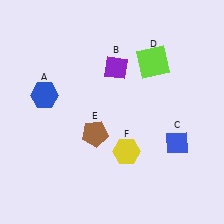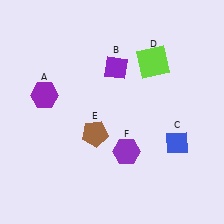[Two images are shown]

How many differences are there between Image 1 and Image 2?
There are 2 differences between the two images.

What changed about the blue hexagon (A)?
In Image 1, A is blue. In Image 2, it changed to purple.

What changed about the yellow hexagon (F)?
In Image 1, F is yellow. In Image 2, it changed to purple.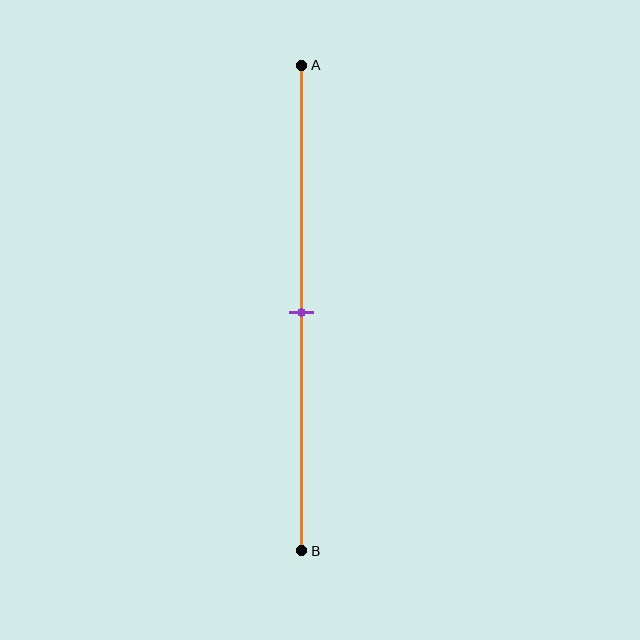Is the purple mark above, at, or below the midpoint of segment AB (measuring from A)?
The purple mark is approximately at the midpoint of segment AB.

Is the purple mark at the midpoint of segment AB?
Yes, the mark is approximately at the midpoint.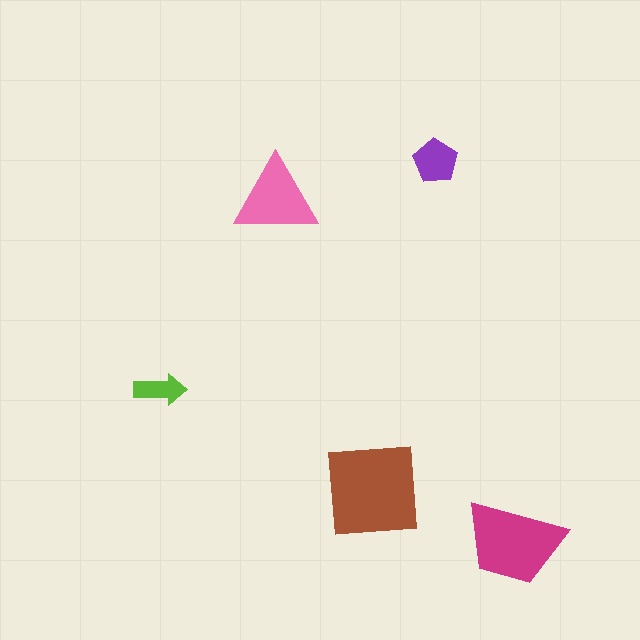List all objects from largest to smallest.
The brown square, the magenta trapezoid, the pink triangle, the purple pentagon, the lime arrow.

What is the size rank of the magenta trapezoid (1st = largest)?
2nd.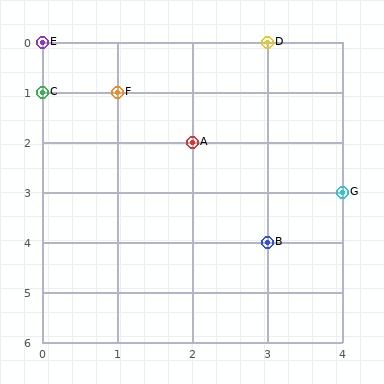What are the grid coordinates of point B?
Point B is at grid coordinates (3, 4).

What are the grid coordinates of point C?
Point C is at grid coordinates (0, 1).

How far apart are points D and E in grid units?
Points D and E are 3 columns apart.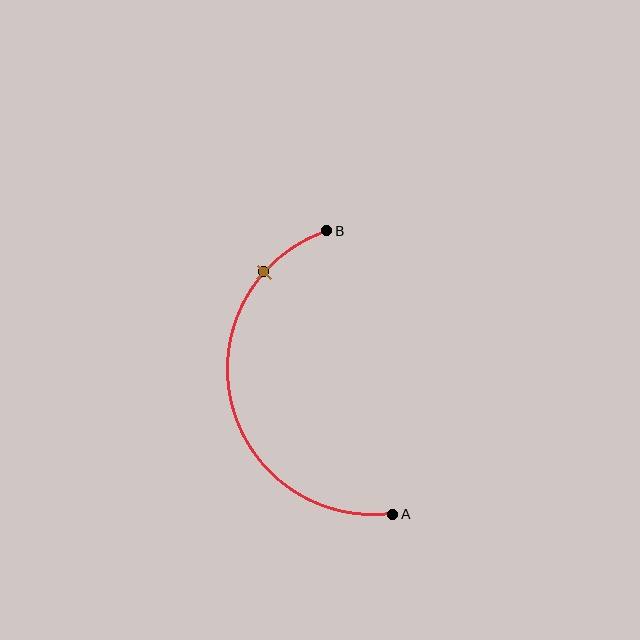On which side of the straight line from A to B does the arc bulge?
The arc bulges to the left of the straight line connecting A and B.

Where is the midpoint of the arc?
The arc midpoint is the point on the curve farthest from the straight line joining A and B. It sits to the left of that line.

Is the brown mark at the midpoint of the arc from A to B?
No. The brown mark lies on the arc but is closer to endpoint B. The arc midpoint would be at the point on the curve equidistant along the arc from both A and B.